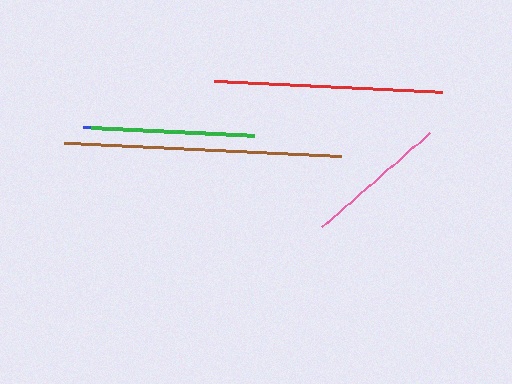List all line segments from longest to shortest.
From longest to shortest: brown, red, blue, green, pink.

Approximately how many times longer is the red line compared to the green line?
The red line is approximately 1.4 times the length of the green line.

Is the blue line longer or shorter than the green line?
The blue line is longer than the green line.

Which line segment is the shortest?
The pink line is the shortest at approximately 143 pixels.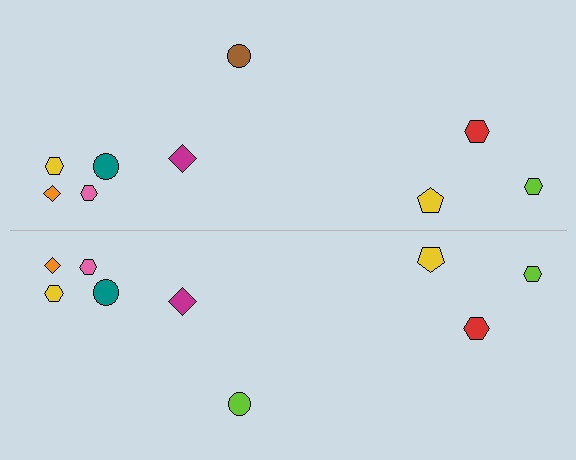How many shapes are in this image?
There are 18 shapes in this image.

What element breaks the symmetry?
The lime circle on the bottom side breaks the symmetry — its mirror counterpart is brown.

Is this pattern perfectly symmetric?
No, the pattern is not perfectly symmetric. The lime circle on the bottom side breaks the symmetry — its mirror counterpart is brown.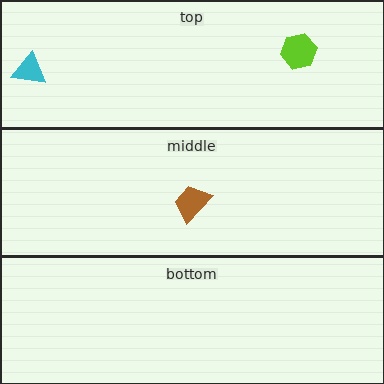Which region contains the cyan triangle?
The top region.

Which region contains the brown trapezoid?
The middle region.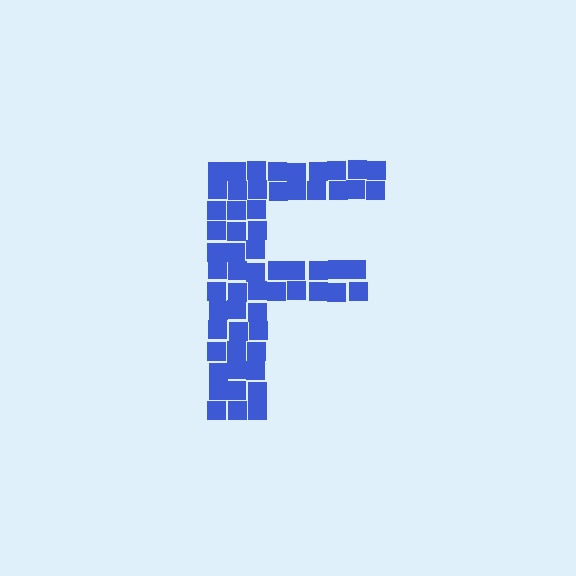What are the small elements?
The small elements are squares.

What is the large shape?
The large shape is the letter F.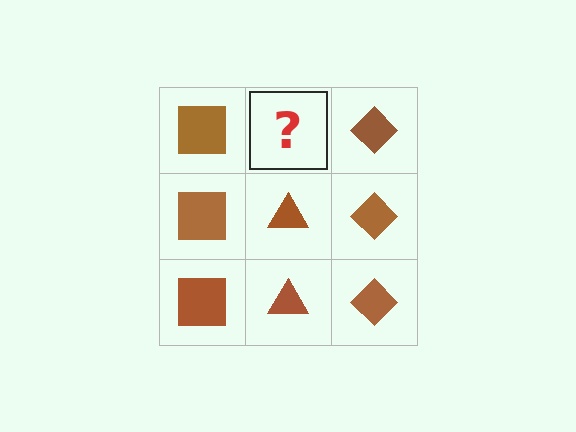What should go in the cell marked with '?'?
The missing cell should contain a brown triangle.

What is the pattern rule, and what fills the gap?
The rule is that each column has a consistent shape. The gap should be filled with a brown triangle.